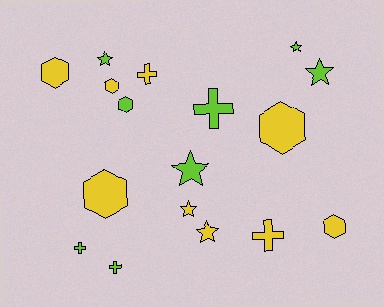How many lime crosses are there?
There are 3 lime crosses.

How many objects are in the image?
There are 17 objects.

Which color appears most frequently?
Yellow, with 9 objects.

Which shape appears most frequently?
Star, with 6 objects.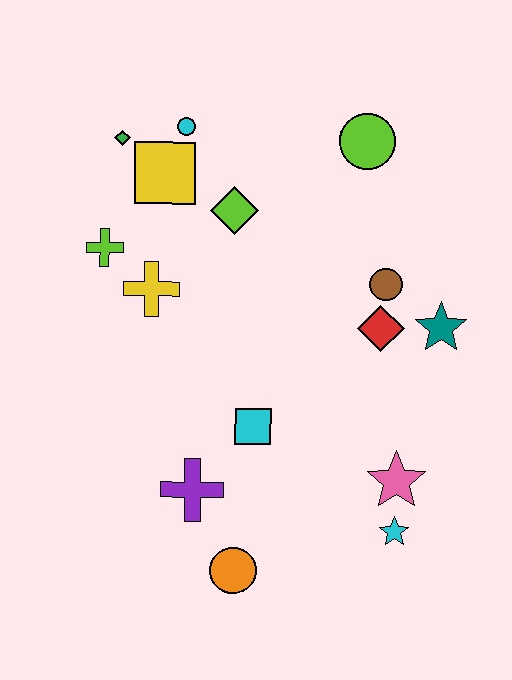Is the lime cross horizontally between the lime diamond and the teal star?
No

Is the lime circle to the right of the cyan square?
Yes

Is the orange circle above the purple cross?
No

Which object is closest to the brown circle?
The red diamond is closest to the brown circle.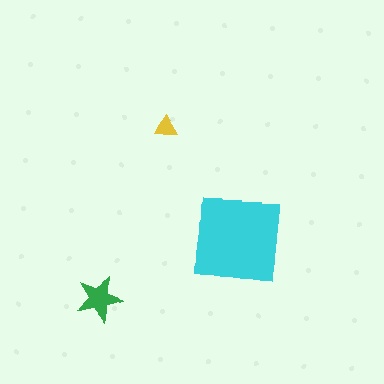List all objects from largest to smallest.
The cyan square, the green star, the yellow triangle.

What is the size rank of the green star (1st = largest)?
2nd.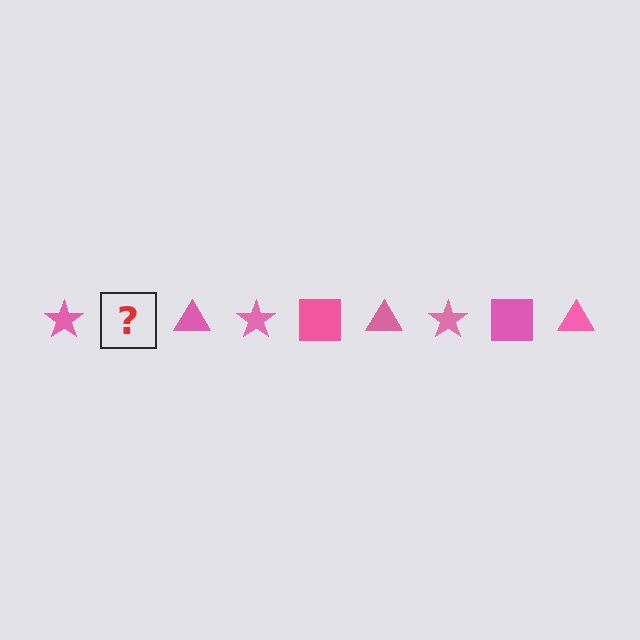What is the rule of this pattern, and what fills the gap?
The rule is that the pattern cycles through star, square, triangle shapes in pink. The gap should be filled with a pink square.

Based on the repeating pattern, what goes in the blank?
The blank should be a pink square.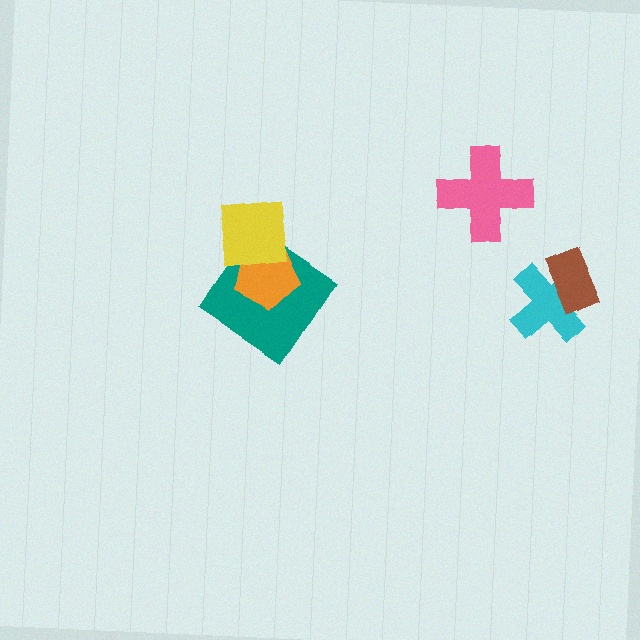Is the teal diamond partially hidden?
Yes, it is partially covered by another shape.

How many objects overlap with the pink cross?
0 objects overlap with the pink cross.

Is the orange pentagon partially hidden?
Yes, it is partially covered by another shape.